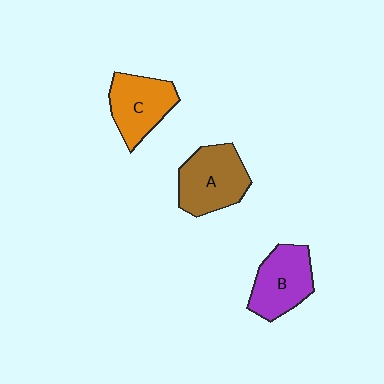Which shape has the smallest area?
Shape C (orange).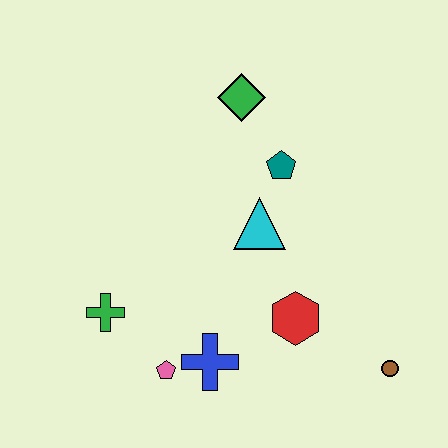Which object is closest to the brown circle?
The red hexagon is closest to the brown circle.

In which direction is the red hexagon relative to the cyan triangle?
The red hexagon is below the cyan triangle.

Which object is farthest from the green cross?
The brown circle is farthest from the green cross.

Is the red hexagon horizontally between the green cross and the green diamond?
No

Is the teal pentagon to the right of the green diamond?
Yes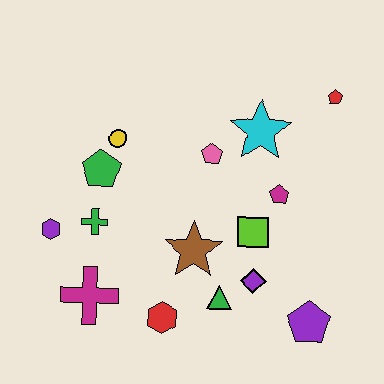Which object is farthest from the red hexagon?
The red pentagon is farthest from the red hexagon.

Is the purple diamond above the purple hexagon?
No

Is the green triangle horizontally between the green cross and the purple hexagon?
No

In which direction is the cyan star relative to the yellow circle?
The cyan star is to the right of the yellow circle.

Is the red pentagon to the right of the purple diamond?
Yes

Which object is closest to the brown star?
The green triangle is closest to the brown star.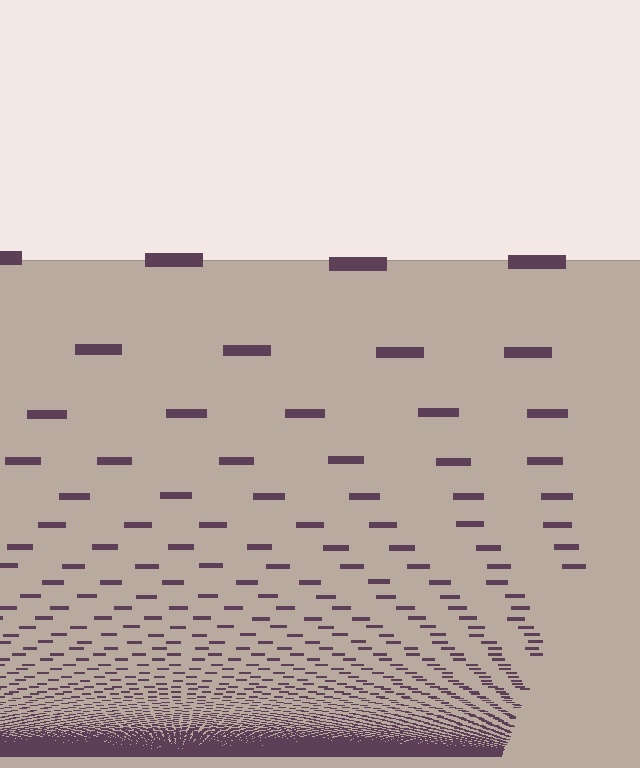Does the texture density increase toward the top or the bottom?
Density increases toward the bottom.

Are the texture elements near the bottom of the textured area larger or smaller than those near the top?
Smaller. The gradient is inverted — elements near the bottom are smaller and denser.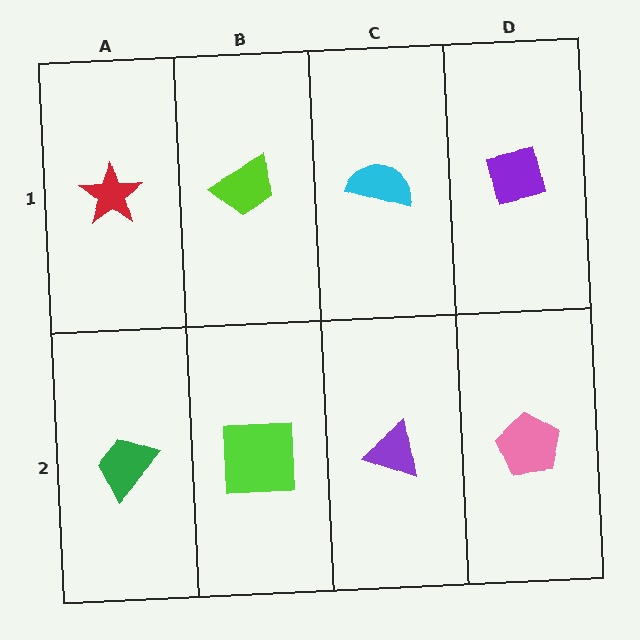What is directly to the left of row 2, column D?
A purple triangle.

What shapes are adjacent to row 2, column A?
A red star (row 1, column A), a lime square (row 2, column B).